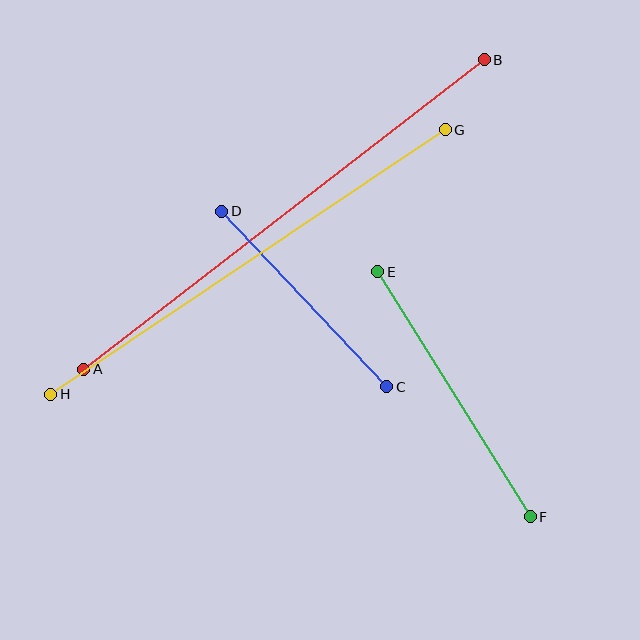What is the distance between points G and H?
The distance is approximately 475 pixels.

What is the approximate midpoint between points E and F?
The midpoint is at approximately (454, 394) pixels.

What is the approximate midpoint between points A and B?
The midpoint is at approximately (284, 215) pixels.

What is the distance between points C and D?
The distance is approximately 241 pixels.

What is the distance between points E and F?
The distance is approximately 289 pixels.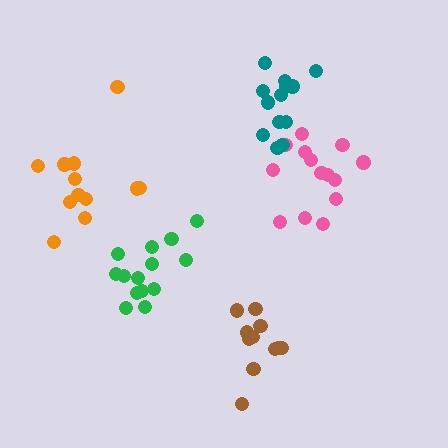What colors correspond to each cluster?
The clusters are colored: green, brown, pink, teal, orange.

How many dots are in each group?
Group 1: 14 dots, Group 2: 11 dots, Group 3: 14 dots, Group 4: 13 dots, Group 5: 12 dots (64 total).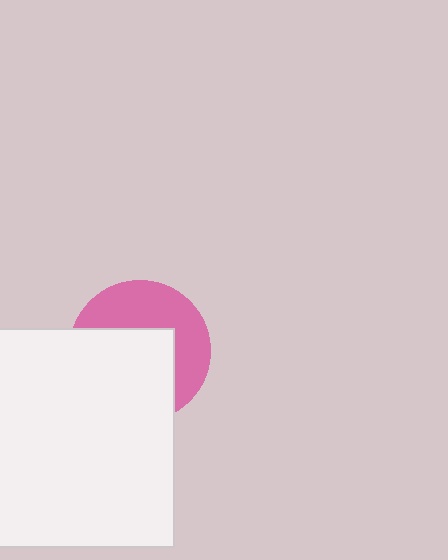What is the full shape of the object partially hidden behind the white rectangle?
The partially hidden object is a pink circle.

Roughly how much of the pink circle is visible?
A small part of it is visible (roughly 44%).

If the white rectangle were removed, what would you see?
You would see the complete pink circle.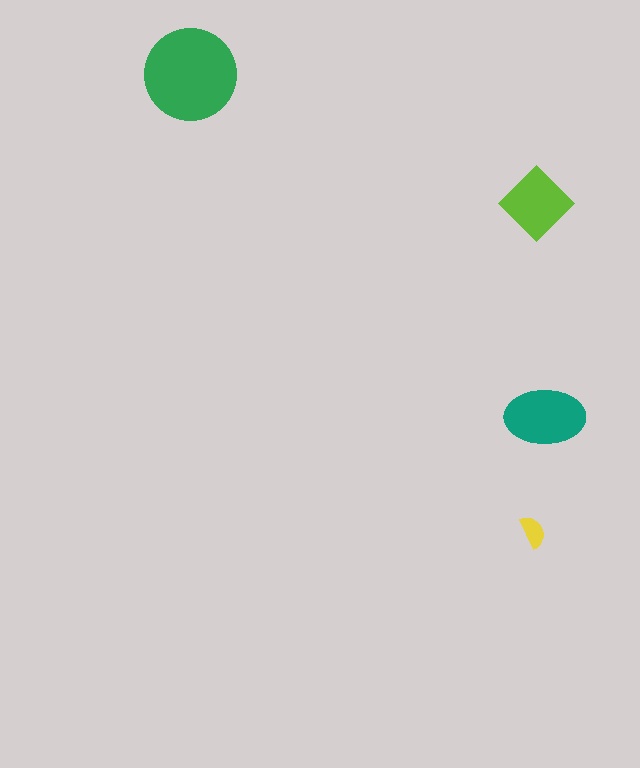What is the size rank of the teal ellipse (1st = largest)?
2nd.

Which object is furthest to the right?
The teal ellipse is rightmost.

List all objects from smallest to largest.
The yellow semicircle, the lime diamond, the teal ellipse, the green circle.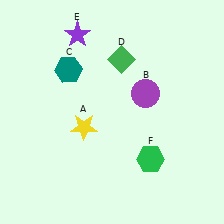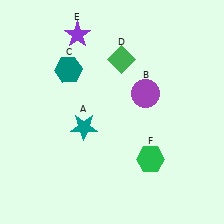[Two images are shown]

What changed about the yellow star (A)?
In Image 1, A is yellow. In Image 2, it changed to teal.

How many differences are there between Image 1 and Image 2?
There is 1 difference between the two images.